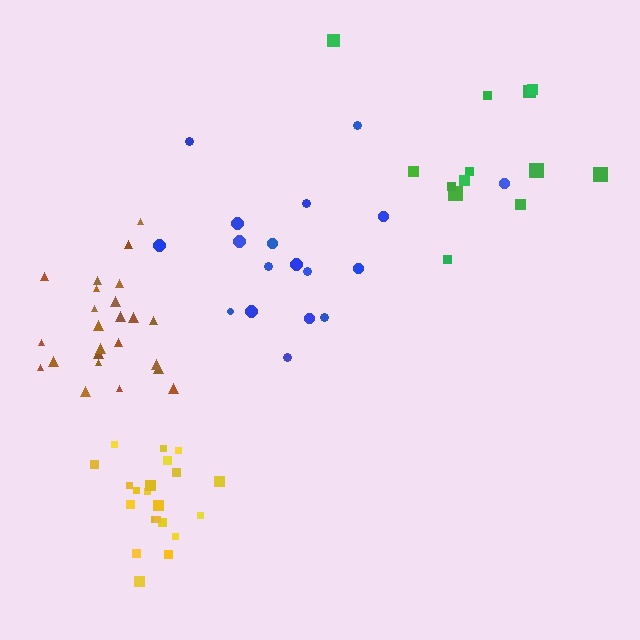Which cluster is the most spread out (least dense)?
Green.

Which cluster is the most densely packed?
Yellow.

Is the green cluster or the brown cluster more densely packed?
Brown.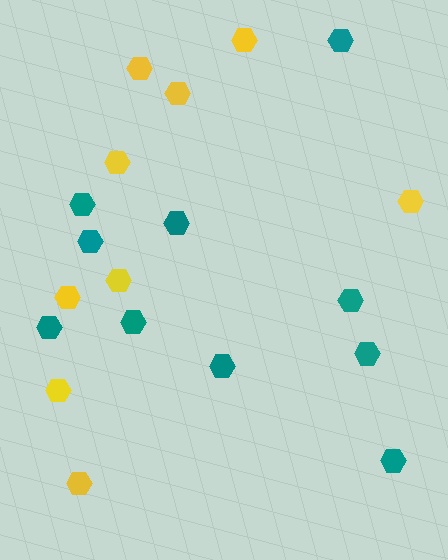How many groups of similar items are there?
There are 2 groups: one group of yellow hexagons (9) and one group of teal hexagons (10).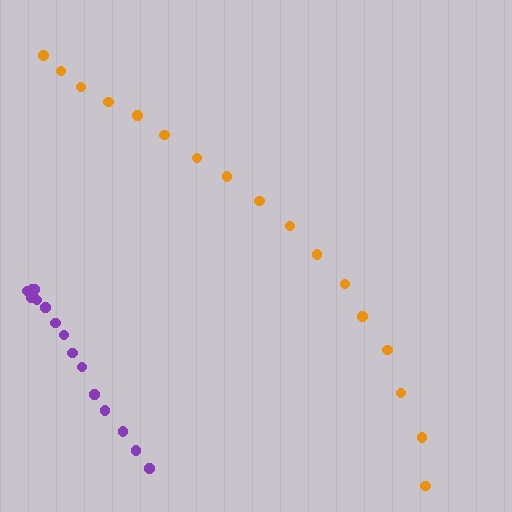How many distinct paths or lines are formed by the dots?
There are 2 distinct paths.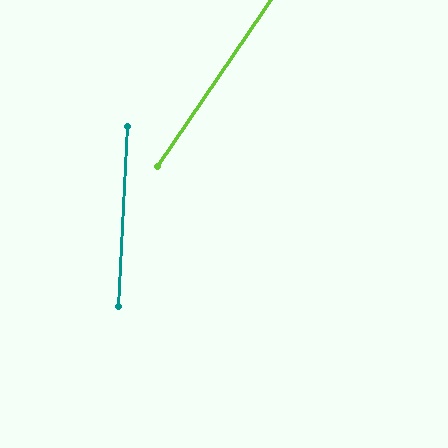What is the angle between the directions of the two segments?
Approximately 31 degrees.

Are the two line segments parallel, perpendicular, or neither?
Neither parallel nor perpendicular — they differ by about 31°.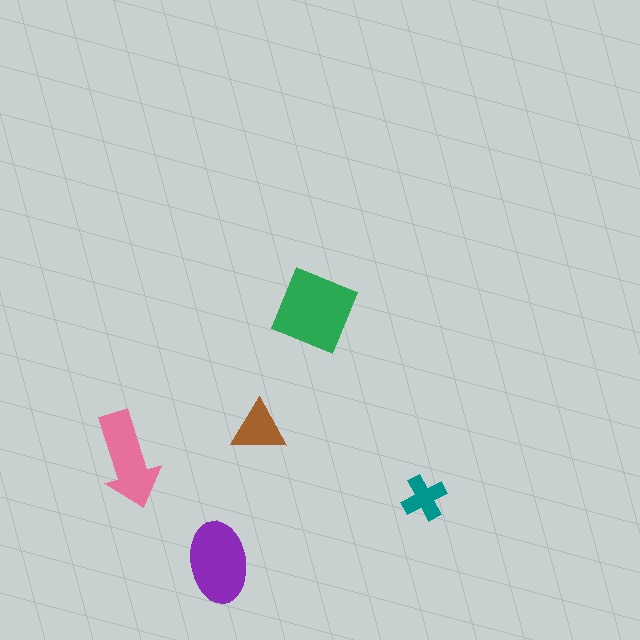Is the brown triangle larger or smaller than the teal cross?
Larger.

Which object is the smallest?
The teal cross.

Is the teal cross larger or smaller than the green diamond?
Smaller.